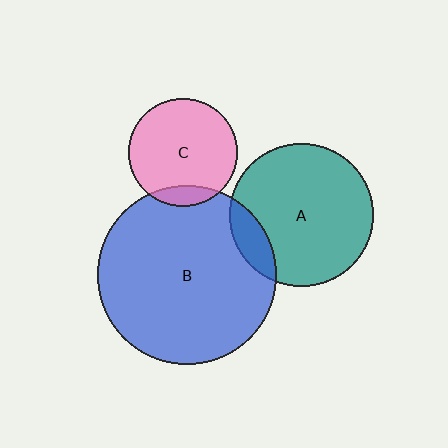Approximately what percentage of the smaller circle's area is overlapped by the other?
Approximately 10%.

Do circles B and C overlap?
Yes.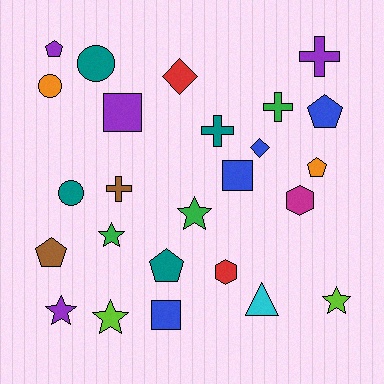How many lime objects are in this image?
There are 2 lime objects.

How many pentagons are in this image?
There are 5 pentagons.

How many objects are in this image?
There are 25 objects.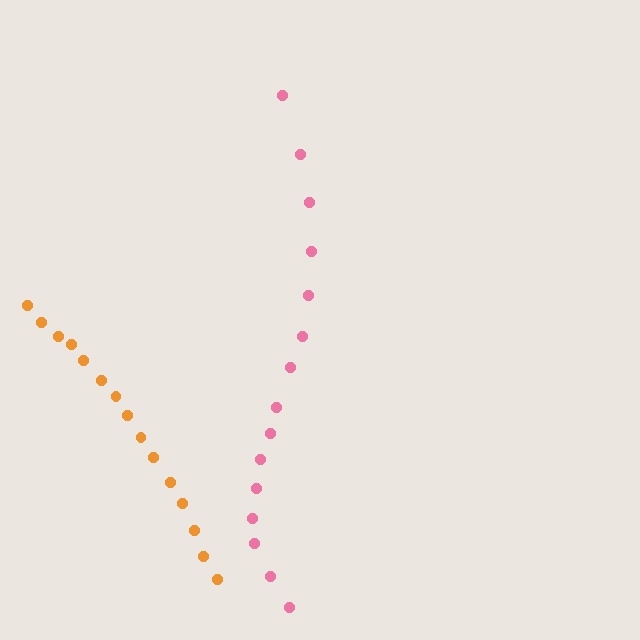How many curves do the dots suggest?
There are 2 distinct paths.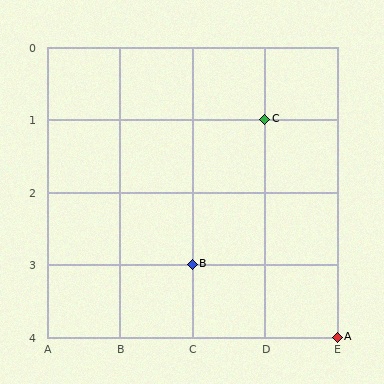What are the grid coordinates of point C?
Point C is at grid coordinates (D, 1).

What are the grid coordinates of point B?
Point B is at grid coordinates (C, 3).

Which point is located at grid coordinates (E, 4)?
Point A is at (E, 4).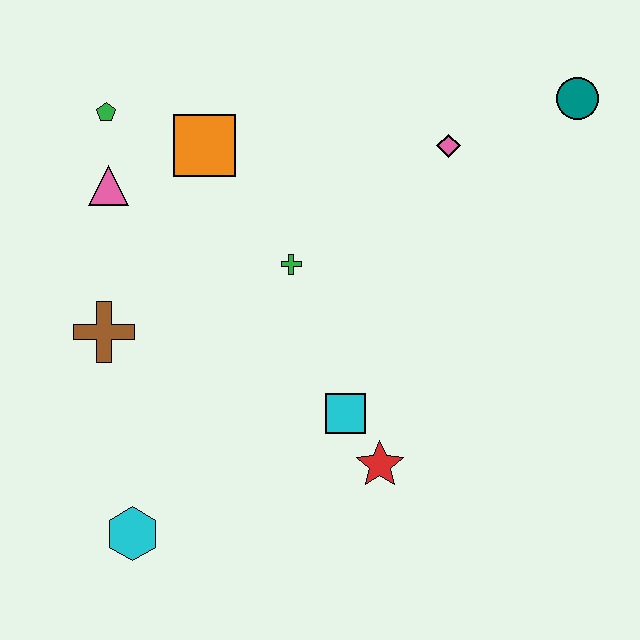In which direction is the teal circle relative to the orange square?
The teal circle is to the right of the orange square.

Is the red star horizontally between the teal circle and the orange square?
Yes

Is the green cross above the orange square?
No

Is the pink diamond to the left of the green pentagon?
No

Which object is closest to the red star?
The cyan square is closest to the red star.